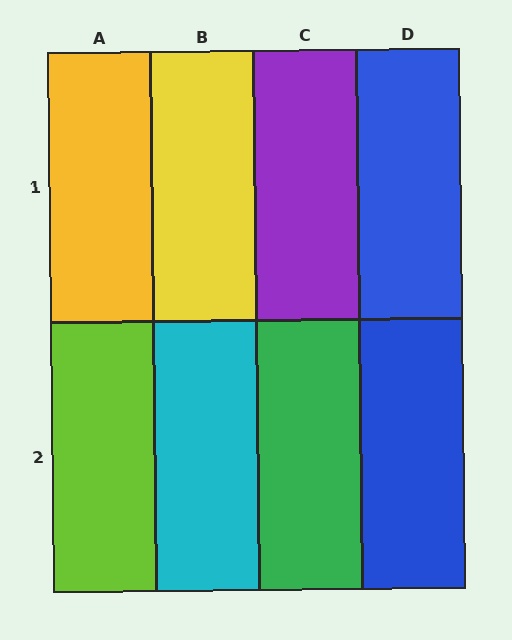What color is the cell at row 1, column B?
Yellow.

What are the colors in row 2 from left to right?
Lime, cyan, green, blue.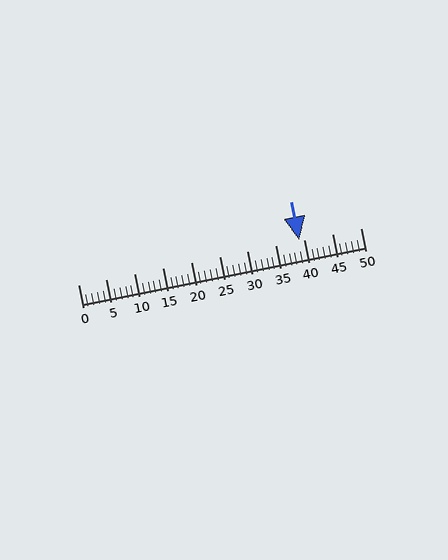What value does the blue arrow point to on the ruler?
The blue arrow points to approximately 39.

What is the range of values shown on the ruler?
The ruler shows values from 0 to 50.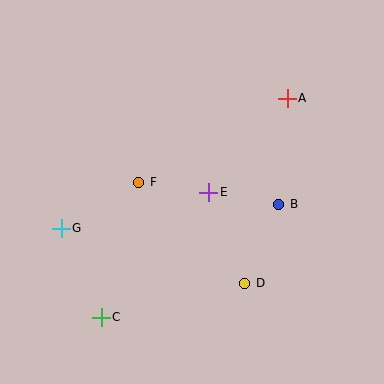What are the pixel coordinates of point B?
Point B is at (279, 204).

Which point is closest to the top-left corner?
Point F is closest to the top-left corner.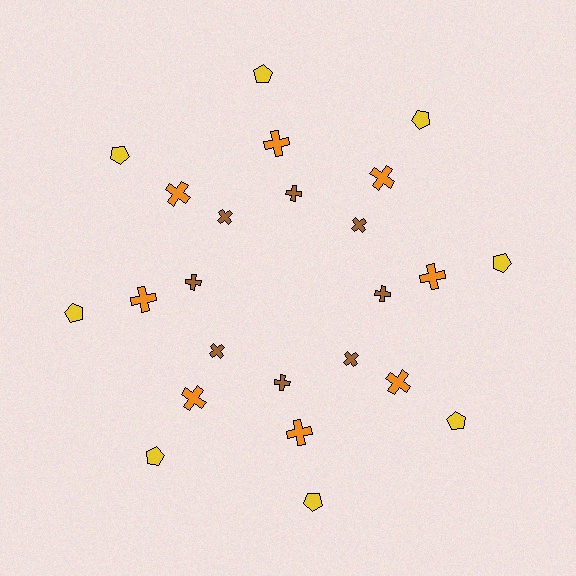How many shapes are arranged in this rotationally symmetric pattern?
There are 24 shapes, arranged in 8 groups of 3.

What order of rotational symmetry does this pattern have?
This pattern has 8-fold rotational symmetry.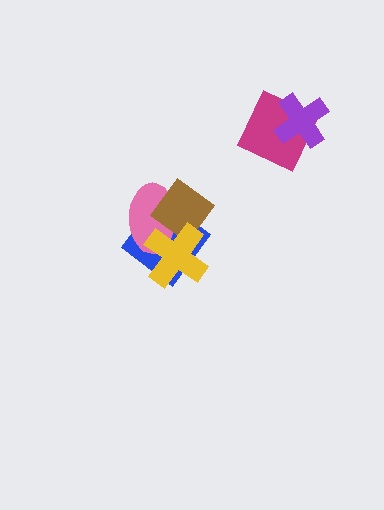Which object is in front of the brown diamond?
The yellow cross is in front of the brown diamond.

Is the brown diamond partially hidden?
Yes, it is partially covered by another shape.